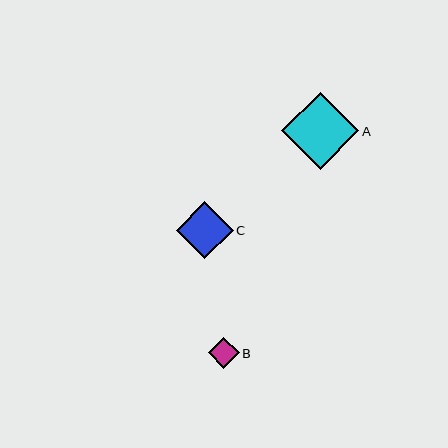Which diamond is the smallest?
Diamond B is the smallest with a size of approximately 31 pixels.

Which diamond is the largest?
Diamond A is the largest with a size of approximately 77 pixels.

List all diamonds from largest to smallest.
From largest to smallest: A, C, B.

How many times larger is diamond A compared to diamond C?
Diamond A is approximately 1.3 times the size of diamond C.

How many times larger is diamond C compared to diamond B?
Diamond C is approximately 1.9 times the size of diamond B.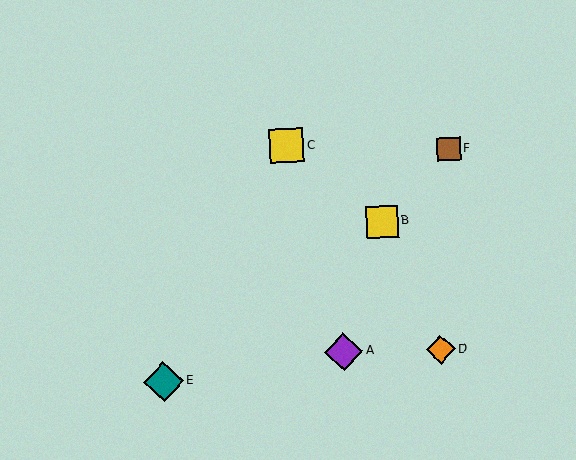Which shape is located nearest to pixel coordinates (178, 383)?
The teal diamond (labeled E) at (164, 382) is nearest to that location.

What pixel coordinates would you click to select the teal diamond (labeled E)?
Click at (164, 382) to select the teal diamond E.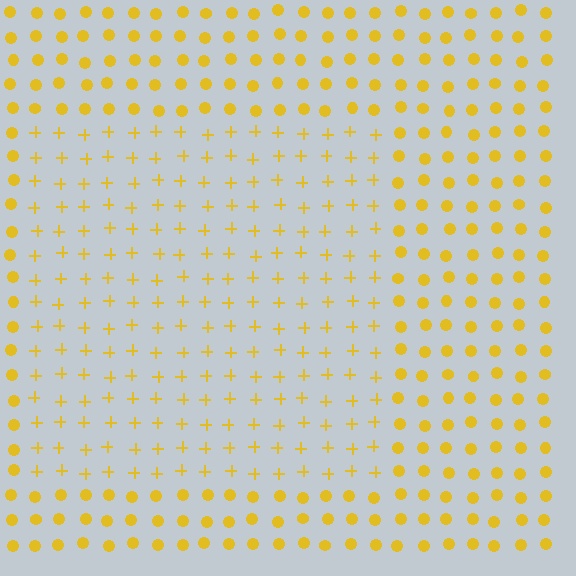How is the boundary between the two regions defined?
The boundary is defined by a change in element shape: plus signs inside vs. circles outside. All elements share the same color and spacing.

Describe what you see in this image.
The image is filled with small yellow elements arranged in a uniform grid. A rectangle-shaped region contains plus signs, while the surrounding area contains circles. The boundary is defined purely by the change in element shape.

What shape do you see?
I see a rectangle.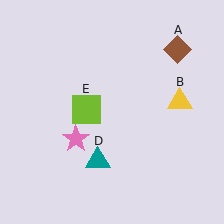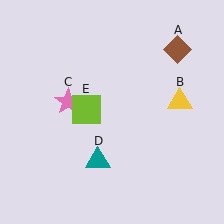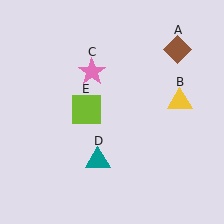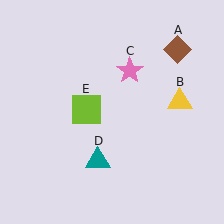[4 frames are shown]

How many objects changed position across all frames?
1 object changed position: pink star (object C).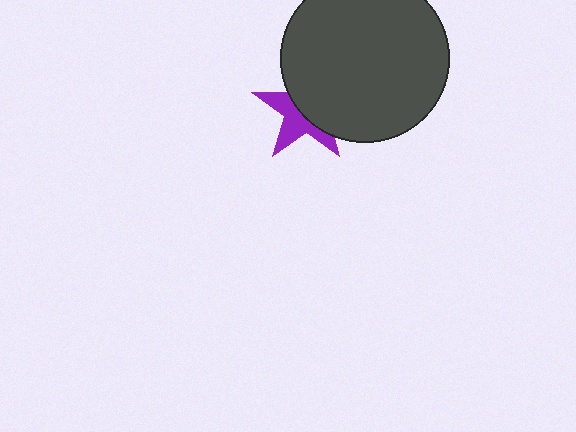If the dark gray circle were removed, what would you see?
You would see the complete purple star.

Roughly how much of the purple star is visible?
About half of it is visible (roughly 46%).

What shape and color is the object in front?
The object in front is a dark gray circle.